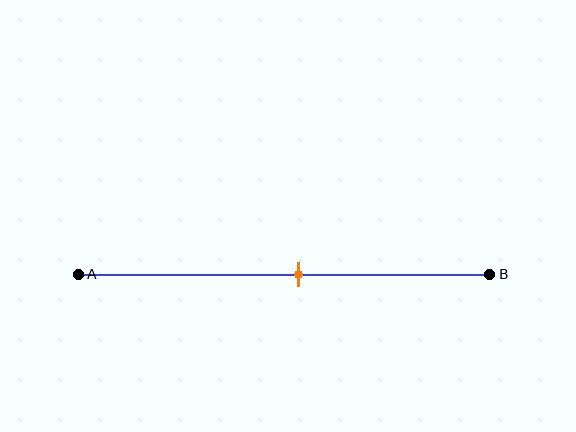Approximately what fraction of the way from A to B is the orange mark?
The orange mark is approximately 55% of the way from A to B.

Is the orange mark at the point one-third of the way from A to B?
No, the mark is at about 55% from A, not at the 33% one-third point.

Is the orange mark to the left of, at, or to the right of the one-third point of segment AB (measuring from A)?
The orange mark is to the right of the one-third point of segment AB.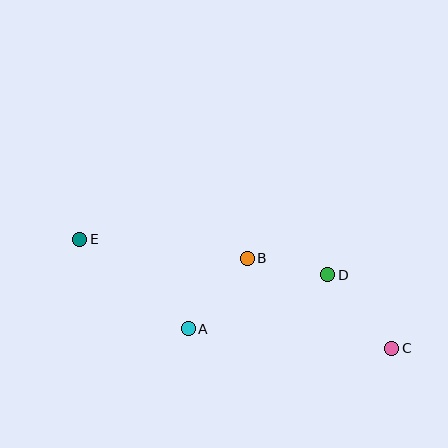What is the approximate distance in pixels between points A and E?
The distance between A and E is approximately 141 pixels.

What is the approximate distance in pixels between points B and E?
The distance between B and E is approximately 169 pixels.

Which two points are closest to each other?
Points B and D are closest to each other.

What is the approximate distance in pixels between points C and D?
The distance between C and D is approximately 97 pixels.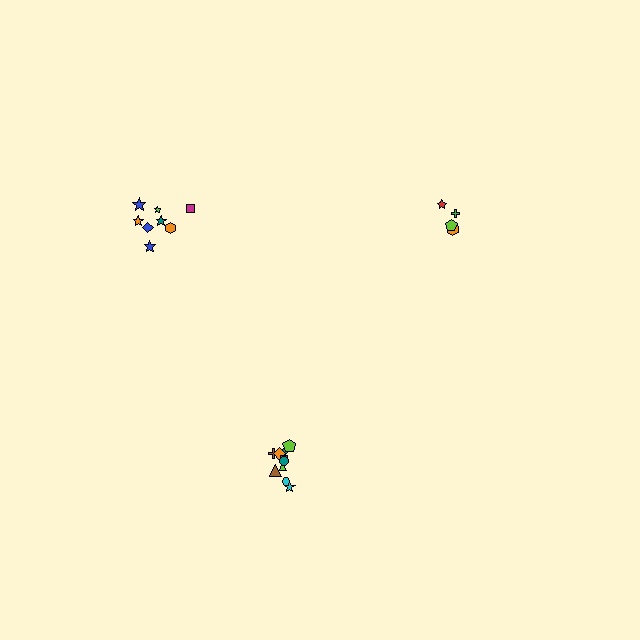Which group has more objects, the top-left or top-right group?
The top-left group.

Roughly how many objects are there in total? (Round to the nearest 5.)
Roughly 20 objects in total.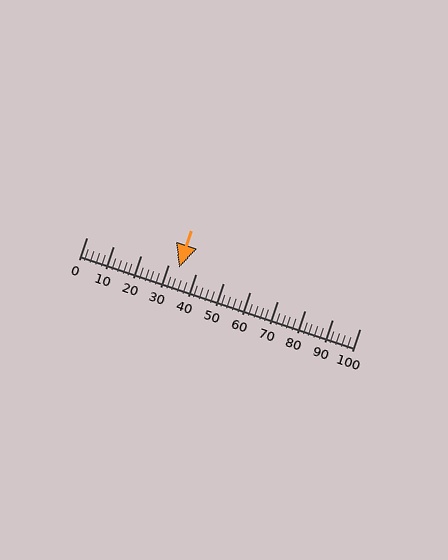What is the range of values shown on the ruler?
The ruler shows values from 0 to 100.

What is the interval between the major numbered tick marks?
The major tick marks are spaced 10 units apart.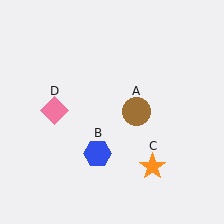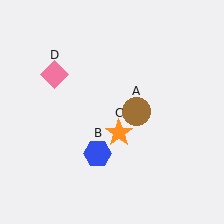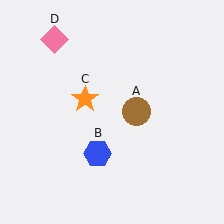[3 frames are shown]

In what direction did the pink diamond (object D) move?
The pink diamond (object D) moved up.